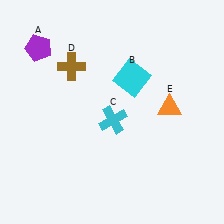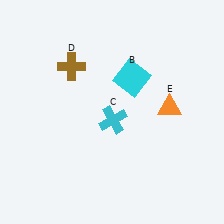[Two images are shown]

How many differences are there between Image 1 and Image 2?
There is 1 difference between the two images.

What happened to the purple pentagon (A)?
The purple pentagon (A) was removed in Image 2. It was in the top-left area of Image 1.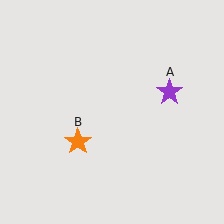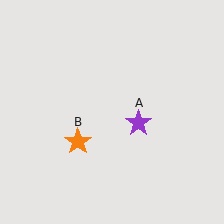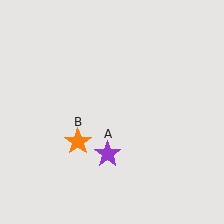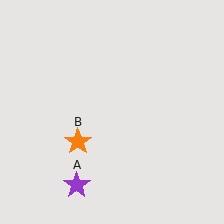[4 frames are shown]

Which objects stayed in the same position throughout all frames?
Orange star (object B) remained stationary.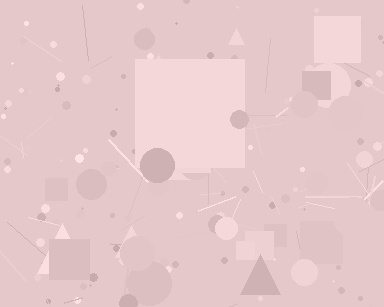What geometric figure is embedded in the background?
A square is embedded in the background.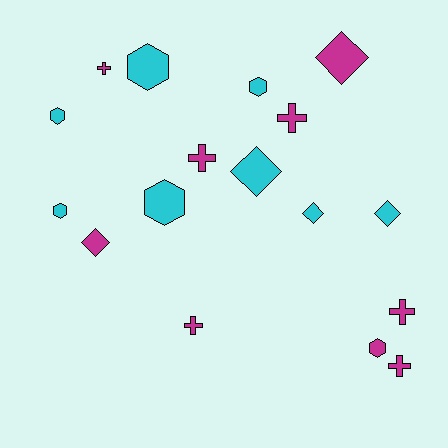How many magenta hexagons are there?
There is 1 magenta hexagon.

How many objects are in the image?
There are 17 objects.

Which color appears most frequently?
Magenta, with 9 objects.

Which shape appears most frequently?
Hexagon, with 6 objects.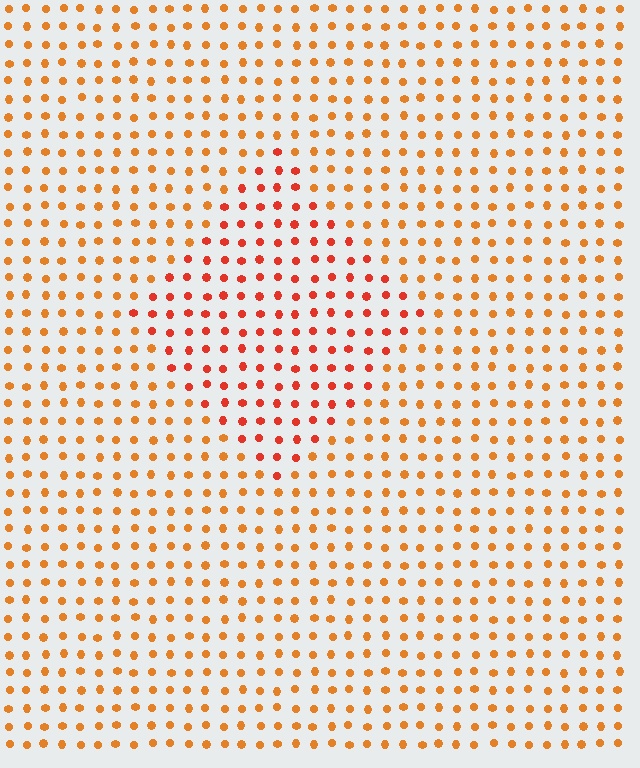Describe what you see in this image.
The image is filled with small orange elements in a uniform arrangement. A diamond-shaped region is visible where the elements are tinted to a slightly different hue, forming a subtle color boundary.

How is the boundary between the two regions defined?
The boundary is defined purely by a slight shift in hue (about 25 degrees). Spacing, size, and orientation are identical on both sides.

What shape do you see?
I see a diamond.